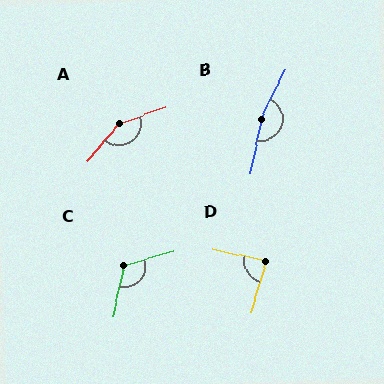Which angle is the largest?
B, at approximately 165 degrees.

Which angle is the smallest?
D, at approximately 85 degrees.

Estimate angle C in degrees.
Approximately 119 degrees.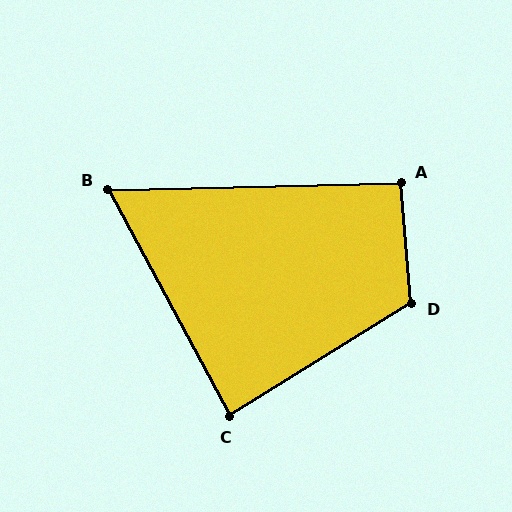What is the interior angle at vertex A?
Approximately 93 degrees (approximately right).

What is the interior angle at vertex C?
Approximately 87 degrees (approximately right).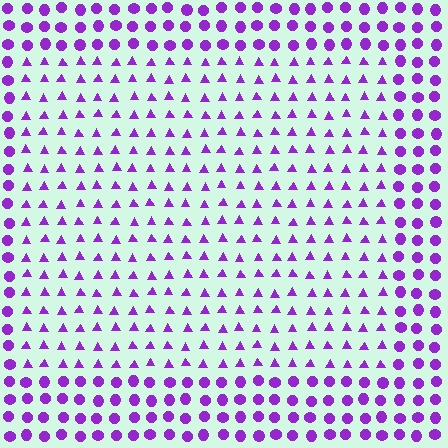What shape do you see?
I see a rectangle.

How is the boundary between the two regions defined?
The boundary is defined by a change in element shape: triangles inside vs. circles outside. All elements share the same color and spacing.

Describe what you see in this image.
The image is filled with small purple elements arranged in a uniform grid. A rectangle-shaped region contains triangles, while the surrounding area contains circles. The boundary is defined purely by the change in element shape.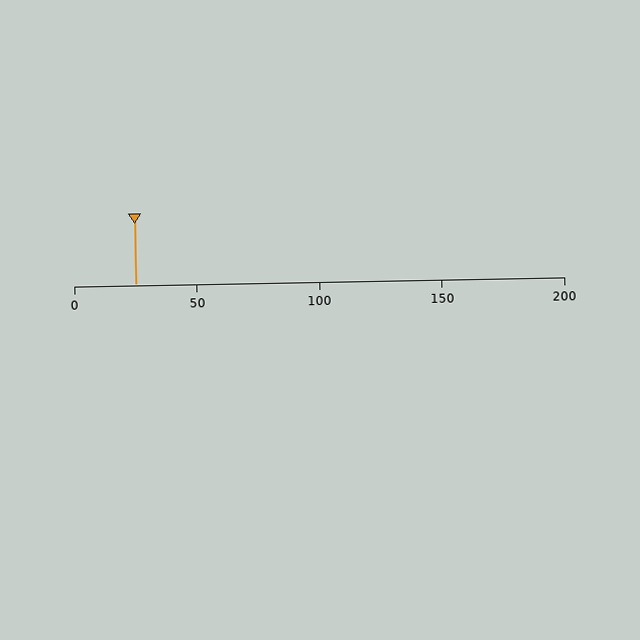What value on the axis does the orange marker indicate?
The marker indicates approximately 25.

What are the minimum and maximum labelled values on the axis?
The axis runs from 0 to 200.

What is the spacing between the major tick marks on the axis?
The major ticks are spaced 50 apart.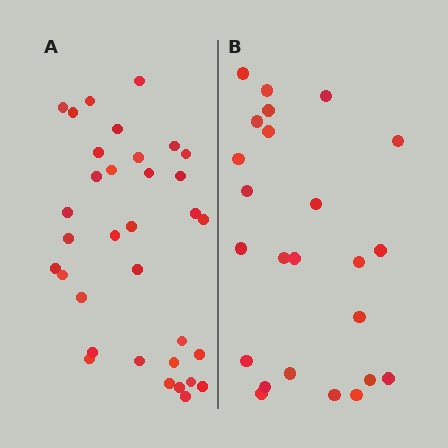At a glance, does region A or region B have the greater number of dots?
Region A (the left region) has more dots.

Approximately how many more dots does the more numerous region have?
Region A has roughly 10 or so more dots than region B.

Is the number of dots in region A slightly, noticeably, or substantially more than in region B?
Region A has noticeably more, but not dramatically so. The ratio is roughly 1.4 to 1.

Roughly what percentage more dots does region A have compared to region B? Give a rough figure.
About 40% more.